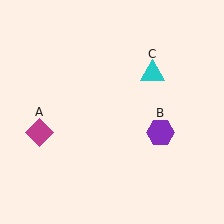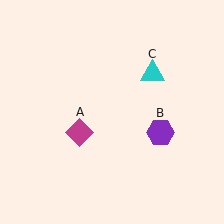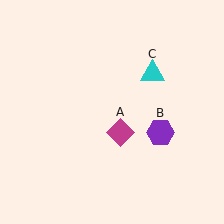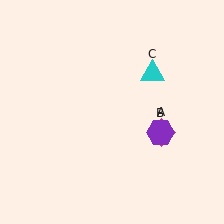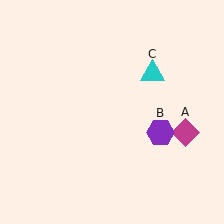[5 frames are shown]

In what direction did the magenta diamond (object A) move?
The magenta diamond (object A) moved right.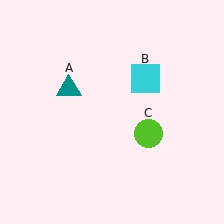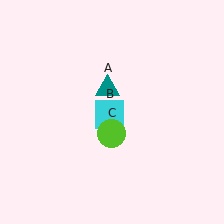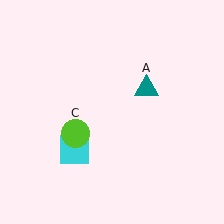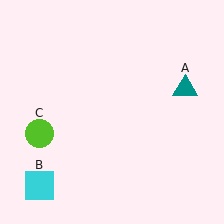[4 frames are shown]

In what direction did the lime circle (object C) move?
The lime circle (object C) moved left.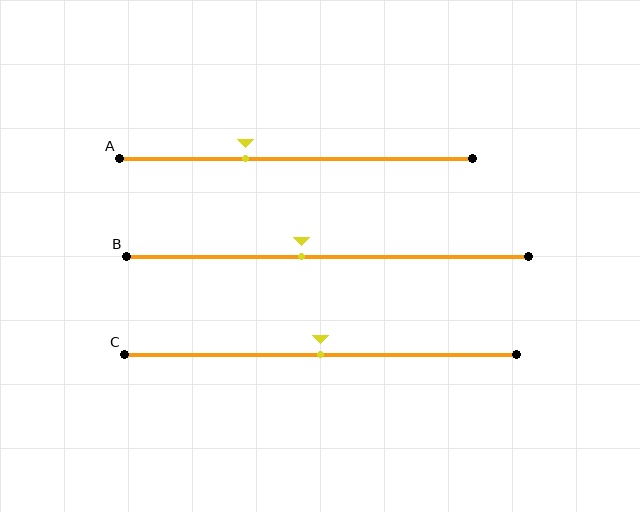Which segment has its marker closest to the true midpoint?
Segment C has its marker closest to the true midpoint.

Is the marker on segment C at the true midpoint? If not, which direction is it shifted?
Yes, the marker on segment C is at the true midpoint.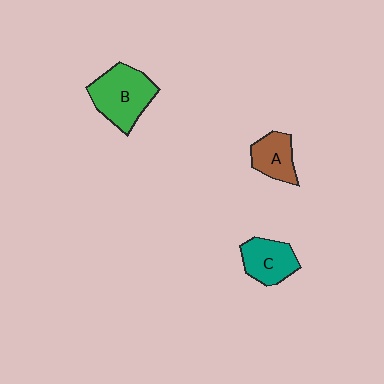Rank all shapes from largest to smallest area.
From largest to smallest: B (green), C (teal), A (brown).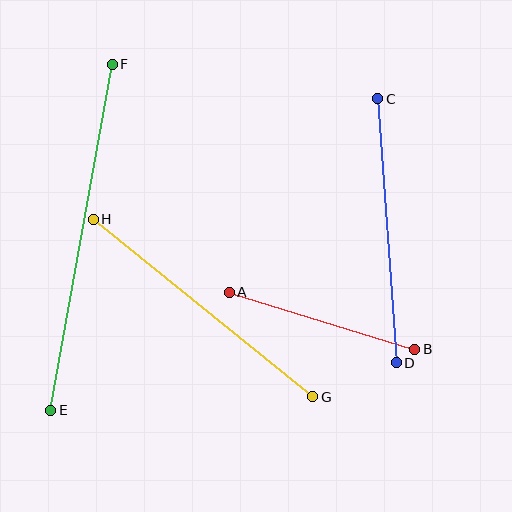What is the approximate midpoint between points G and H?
The midpoint is at approximately (203, 308) pixels.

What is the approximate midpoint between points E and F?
The midpoint is at approximately (81, 237) pixels.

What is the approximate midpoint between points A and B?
The midpoint is at approximately (322, 321) pixels.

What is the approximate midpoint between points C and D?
The midpoint is at approximately (387, 231) pixels.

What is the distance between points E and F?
The distance is approximately 352 pixels.